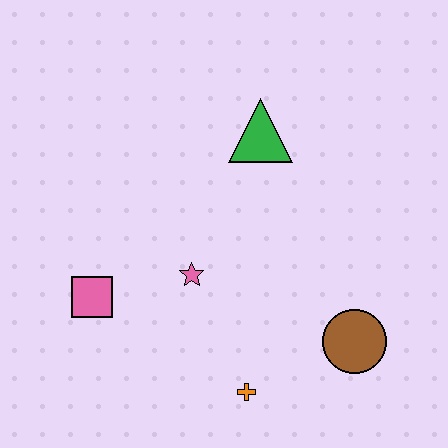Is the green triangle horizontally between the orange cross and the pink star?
No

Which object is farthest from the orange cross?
The green triangle is farthest from the orange cross.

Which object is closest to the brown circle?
The orange cross is closest to the brown circle.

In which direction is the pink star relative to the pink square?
The pink star is to the right of the pink square.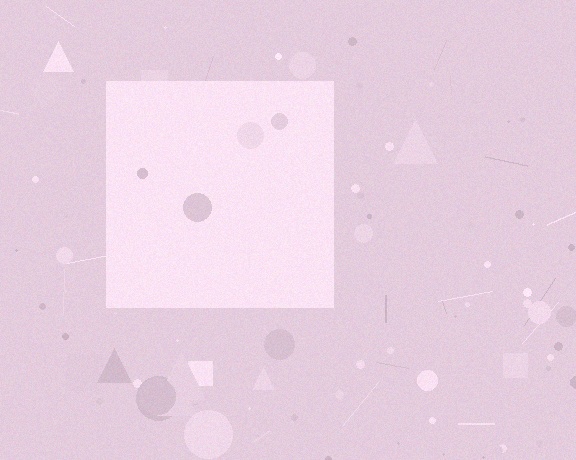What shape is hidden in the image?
A square is hidden in the image.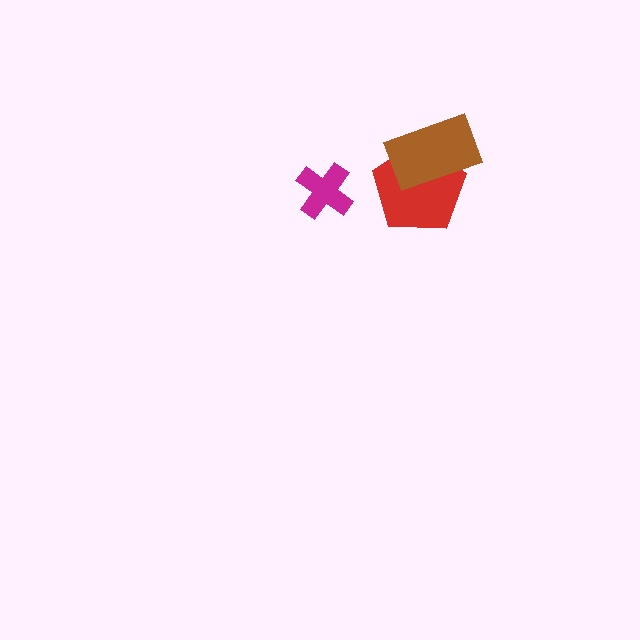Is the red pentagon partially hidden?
Yes, it is partially covered by another shape.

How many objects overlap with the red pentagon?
1 object overlaps with the red pentagon.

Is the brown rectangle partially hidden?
No, no other shape covers it.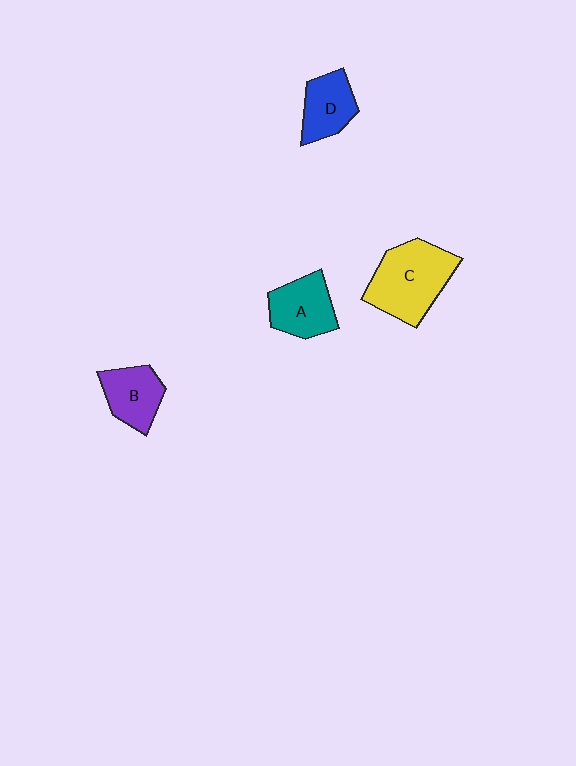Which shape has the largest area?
Shape C (yellow).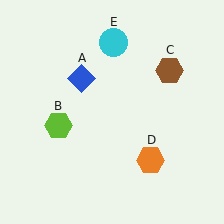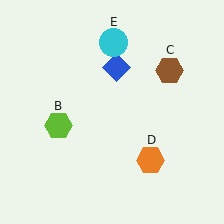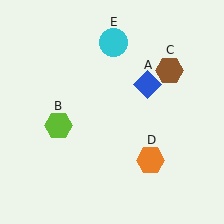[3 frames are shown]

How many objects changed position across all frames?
1 object changed position: blue diamond (object A).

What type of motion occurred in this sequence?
The blue diamond (object A) rotated clockwise around the center of the scene.